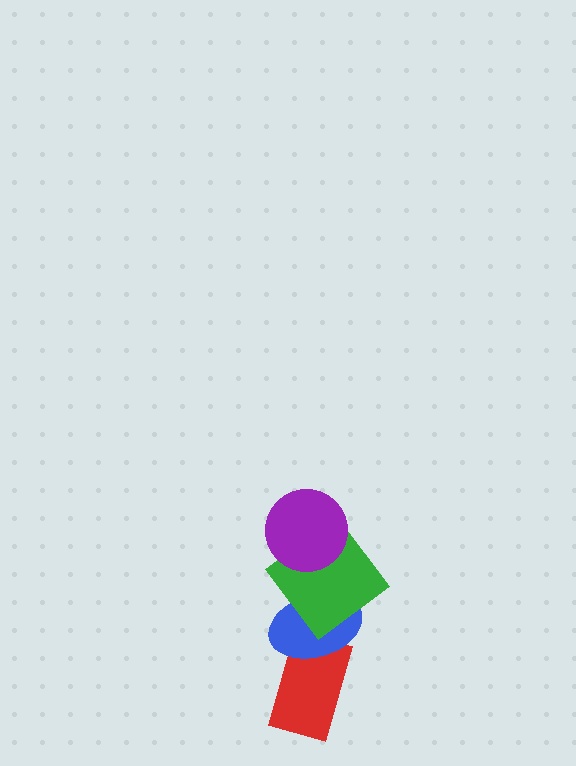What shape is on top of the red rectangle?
The blue ellipse is on top of the red rectangle.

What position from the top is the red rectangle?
The red rectangle is 4th from the top.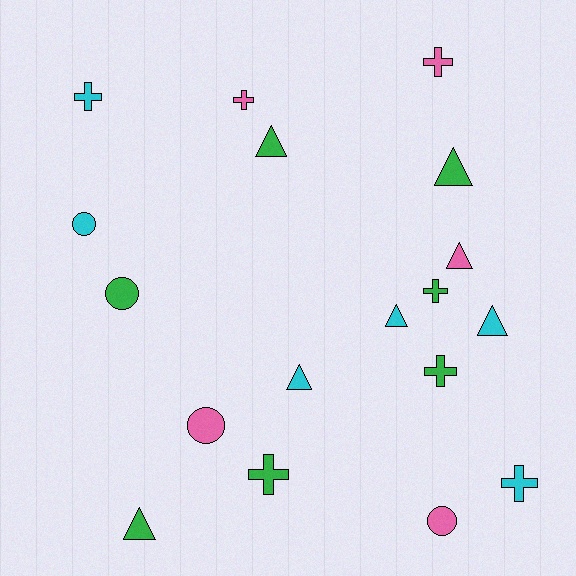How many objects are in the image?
There are 18 objects.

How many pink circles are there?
There are 2 pink circles.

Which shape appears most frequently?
Cross, with 7 objects.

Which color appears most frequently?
Green, with 7 objects.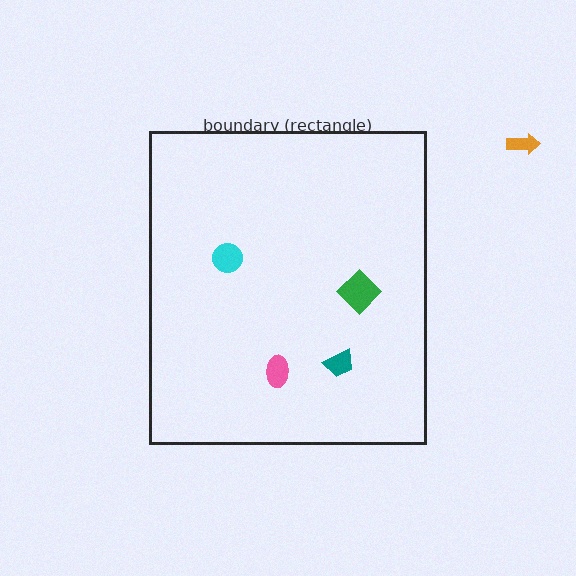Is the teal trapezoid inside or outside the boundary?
Inside.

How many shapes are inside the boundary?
4 inside, 1 outside.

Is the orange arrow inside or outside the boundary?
Outside.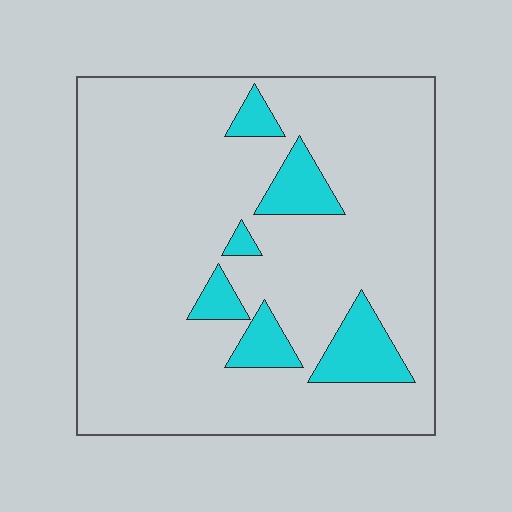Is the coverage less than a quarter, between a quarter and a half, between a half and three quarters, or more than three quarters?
Less than a quarter.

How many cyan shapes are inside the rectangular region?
6.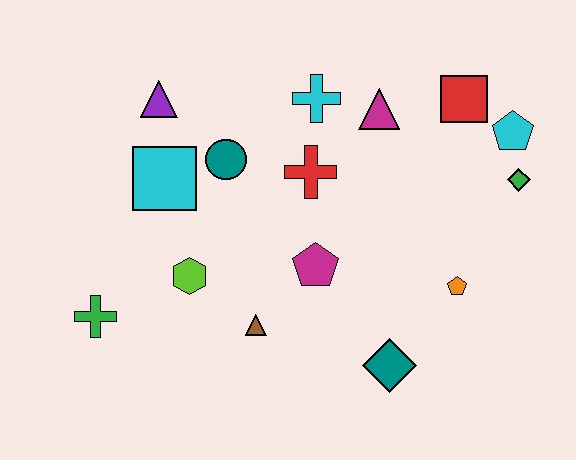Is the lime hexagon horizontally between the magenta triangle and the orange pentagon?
No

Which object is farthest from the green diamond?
The green cross is farthest from the green diamond.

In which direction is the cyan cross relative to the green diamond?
The cyan cross is to the left of the green diamond.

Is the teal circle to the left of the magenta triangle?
Yes